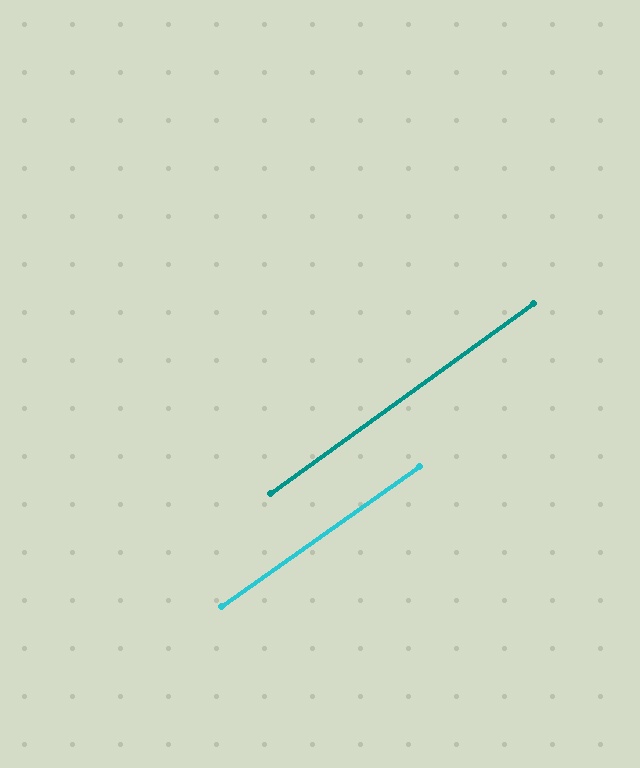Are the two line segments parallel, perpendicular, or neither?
Parallel — their directions differ by only 0.4°.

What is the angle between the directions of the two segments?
Approximately 0 degrees.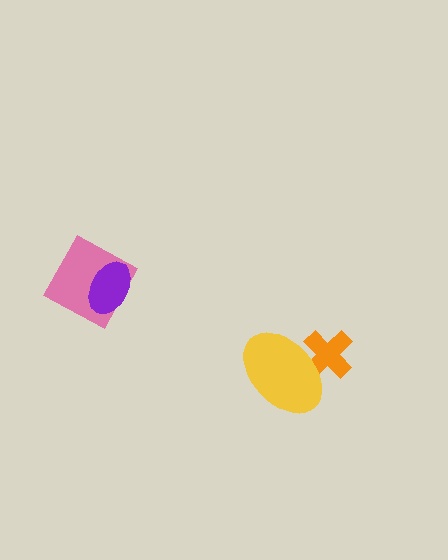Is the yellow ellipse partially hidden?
No, no other shape covers it.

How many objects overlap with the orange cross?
1 object overlaps with the orange cross.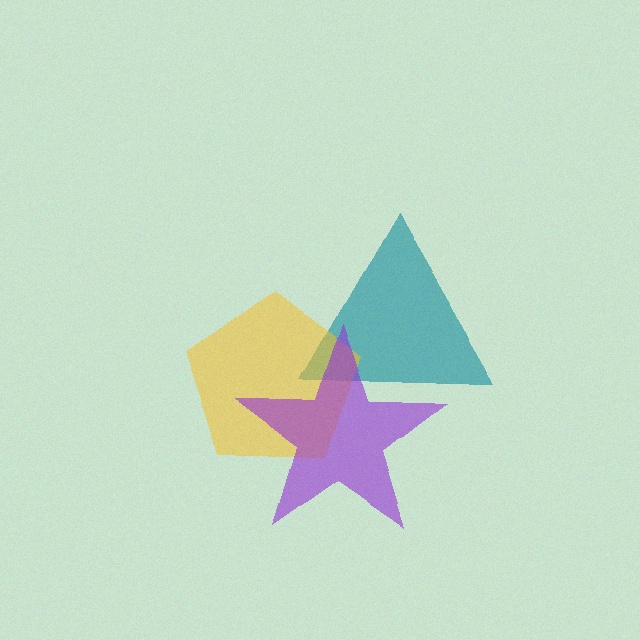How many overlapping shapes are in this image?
There are 3 overlapping shapes in the image.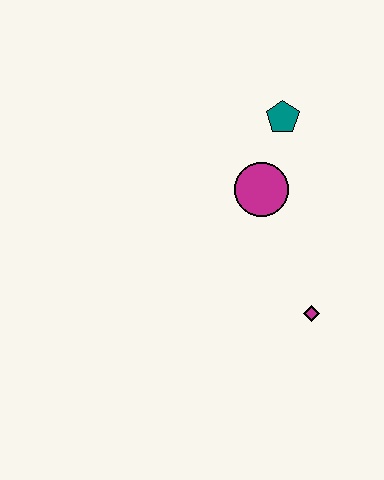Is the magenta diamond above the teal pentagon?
No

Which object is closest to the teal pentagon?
The magenta circle is closest to the teal pentagon.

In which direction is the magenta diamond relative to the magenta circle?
The magenta diamond is below the magenta circle.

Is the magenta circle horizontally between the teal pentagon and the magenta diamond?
No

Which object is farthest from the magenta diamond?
The teal pentagon is farthest from the magenta diamond.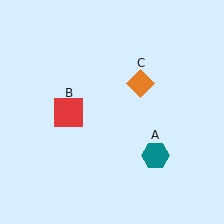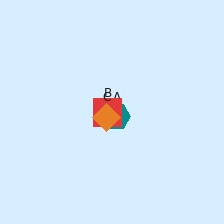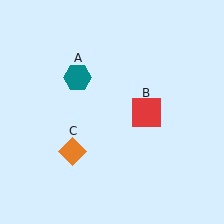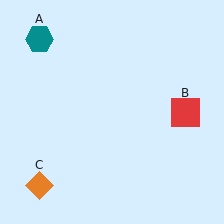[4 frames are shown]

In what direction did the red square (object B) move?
The red square (object B) moved right.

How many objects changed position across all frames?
3 objects changed position: teal hexagon (object A), red square (object B), orange diamond (object C).